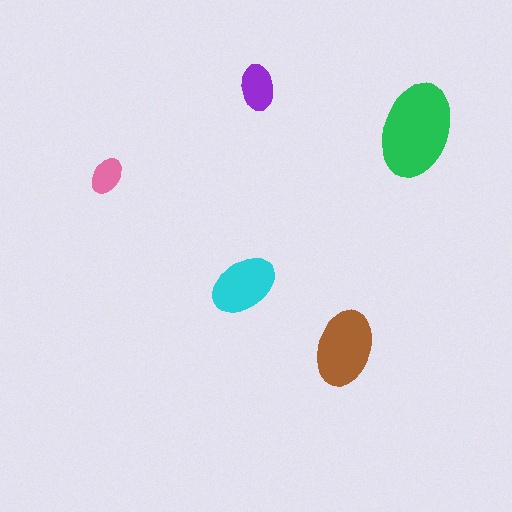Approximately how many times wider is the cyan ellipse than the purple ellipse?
About 1.5 times wider.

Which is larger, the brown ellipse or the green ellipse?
The green one.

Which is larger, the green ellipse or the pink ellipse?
The green one.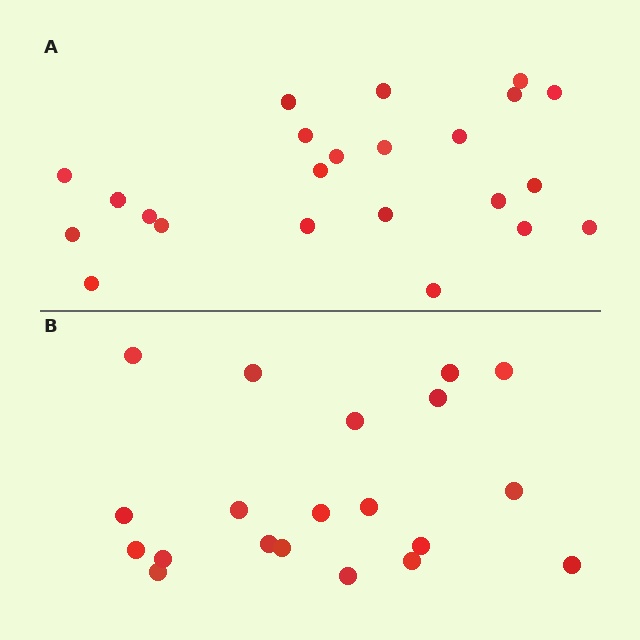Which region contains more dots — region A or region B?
Region A (the top region) has more dots.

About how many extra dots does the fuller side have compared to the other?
Region A has just a few more — roughly 2 or 3 more dots than region B.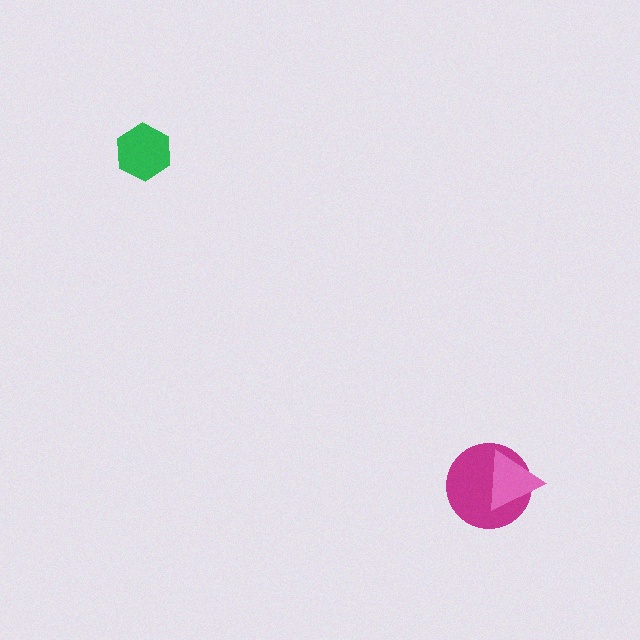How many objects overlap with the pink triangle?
1 object overlaps with the pink triangle.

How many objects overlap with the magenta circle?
1 object overlaps with the magenta circle.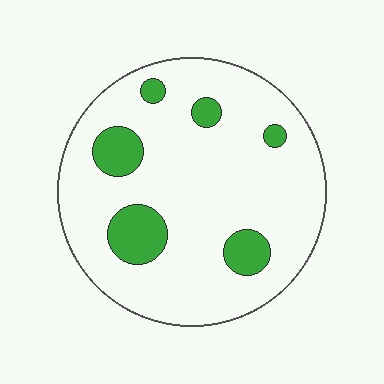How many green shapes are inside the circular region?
6.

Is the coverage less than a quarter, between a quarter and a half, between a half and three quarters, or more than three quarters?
Less than a quarter.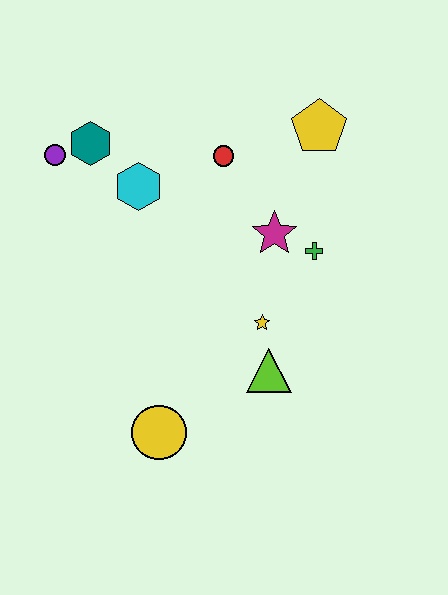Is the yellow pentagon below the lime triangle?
No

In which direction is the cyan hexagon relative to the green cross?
The cyan hexagon is to the left of the green cross.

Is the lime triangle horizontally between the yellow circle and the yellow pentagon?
Yes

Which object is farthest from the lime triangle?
The purple circle is farthest from the lime triangle.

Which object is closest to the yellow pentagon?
The red circle is closest to the yellow pentagon.